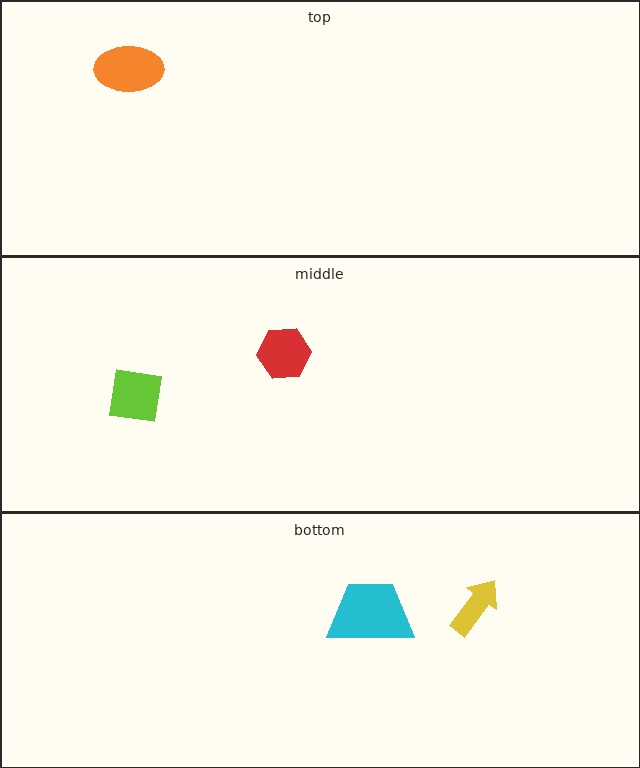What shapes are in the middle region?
The lime square, the red hexagon.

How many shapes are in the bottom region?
2.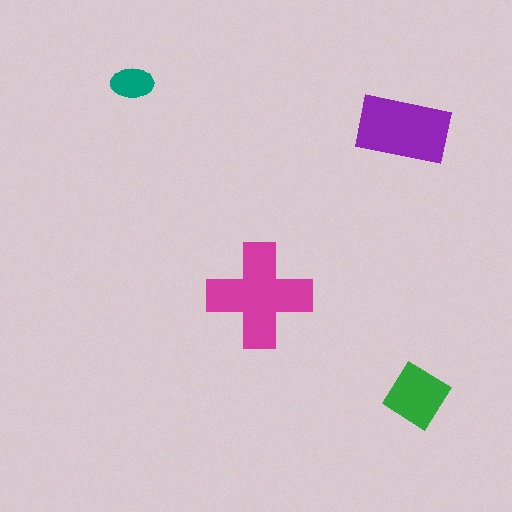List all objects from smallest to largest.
The teal ellipse, the green diamond, the purple rectangle, the magenta cross.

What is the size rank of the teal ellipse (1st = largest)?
4th.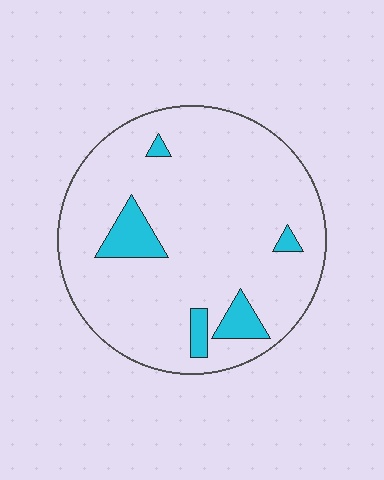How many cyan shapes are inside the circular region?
5.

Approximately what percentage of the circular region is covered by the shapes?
Approximately 10%.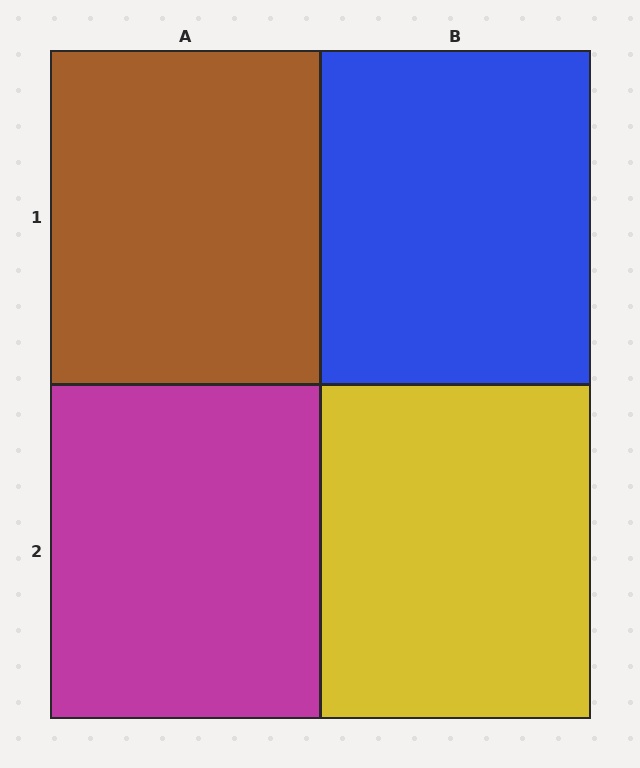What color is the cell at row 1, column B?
Blue.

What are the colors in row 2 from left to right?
Magenta, yellow.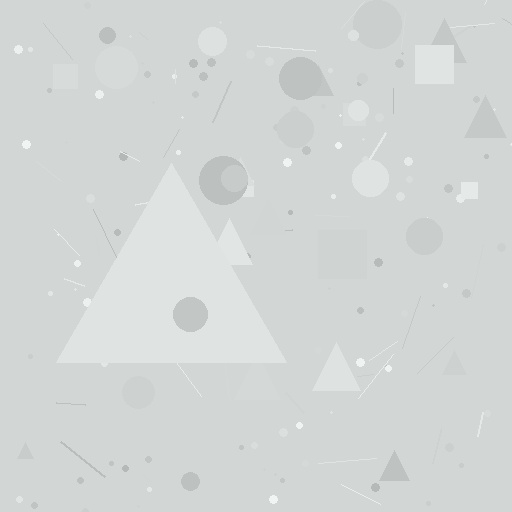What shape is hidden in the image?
A triangle is hidden in the image.